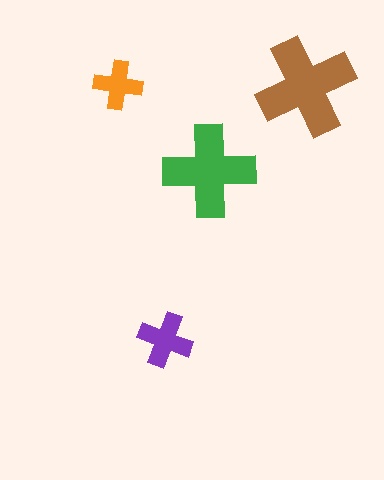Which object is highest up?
The orange cross is topmost.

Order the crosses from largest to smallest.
the brown one, the green one, the purple one, the orange one.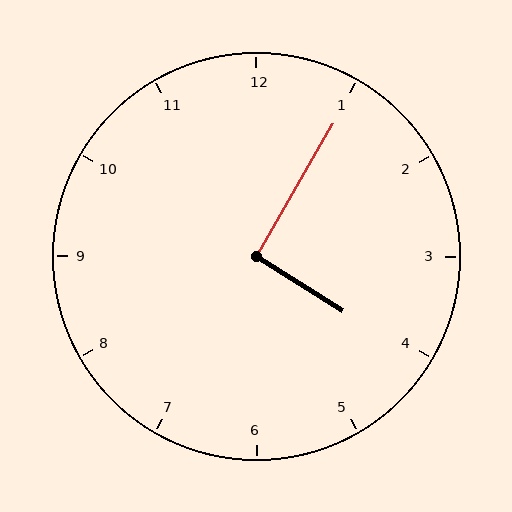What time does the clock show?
4:05.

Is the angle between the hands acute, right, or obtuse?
It is right.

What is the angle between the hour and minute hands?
Approximately 92 degrees.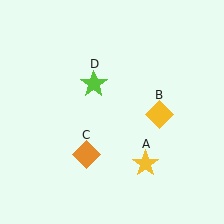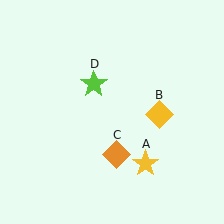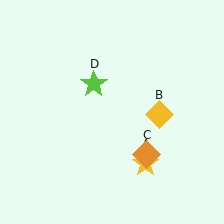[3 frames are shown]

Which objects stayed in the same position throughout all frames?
Yellow star (object A) and yellow diamond (object B) and lime star (object D) remained stationary.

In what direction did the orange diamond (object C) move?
The orange diamond (object C) moved right.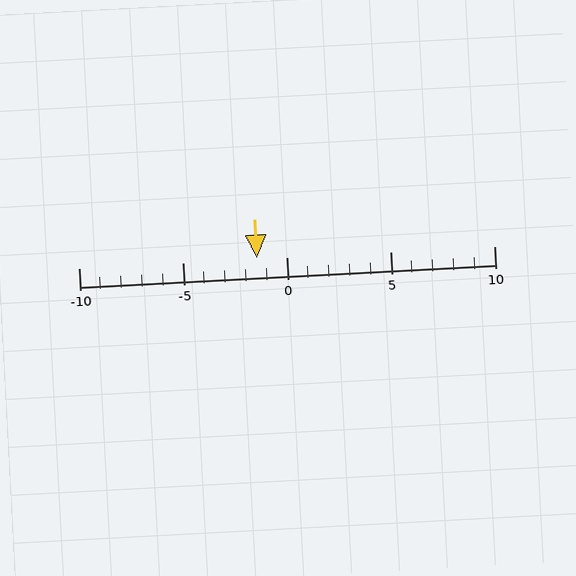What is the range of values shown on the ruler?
The ruler shows values from -10 to 10.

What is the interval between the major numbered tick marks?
The major tick marks are spaced 5 units apart.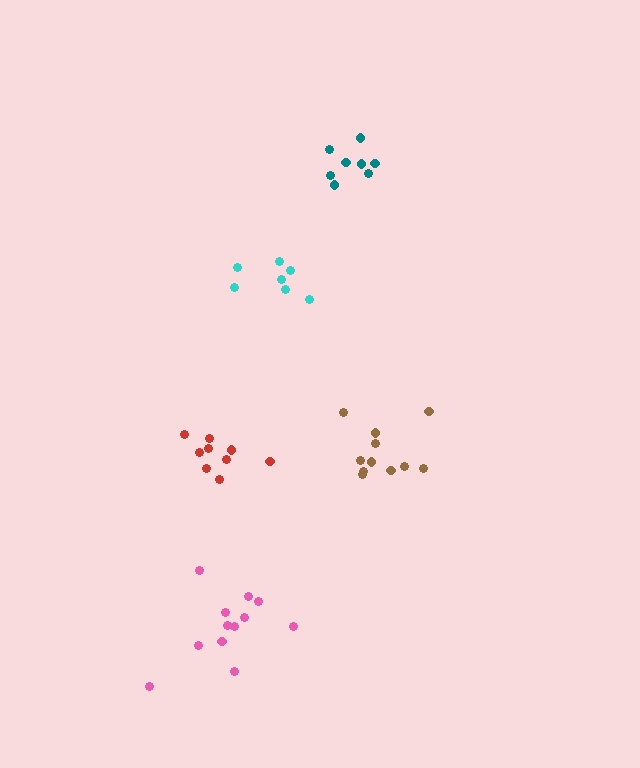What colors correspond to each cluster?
The clusters are colored: red, cyan, brown, teal, pink.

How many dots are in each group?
Group 1: 9 dots, Group 2: 7 dots, Group 3: 11 dots, Group 4: 8 dots, Group 5: 12 dots (47 total).